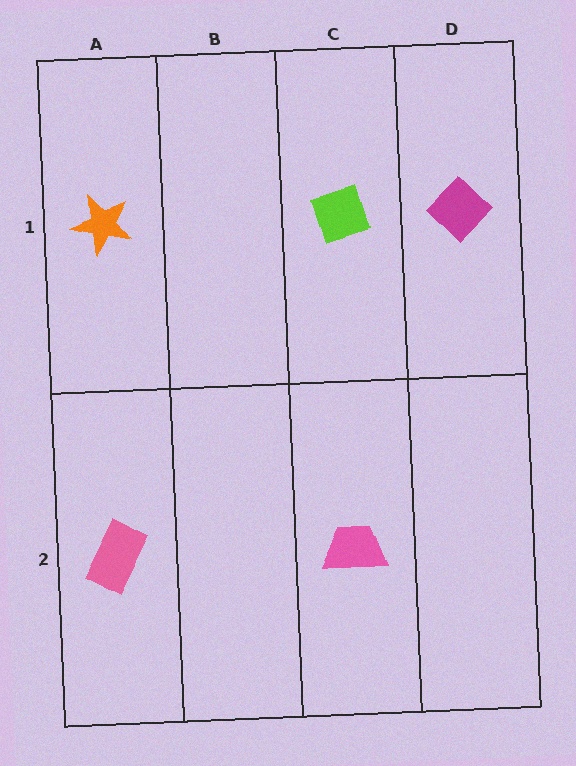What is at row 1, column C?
A lime diamond.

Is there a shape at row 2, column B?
No, that cell is empty.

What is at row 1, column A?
An orange star.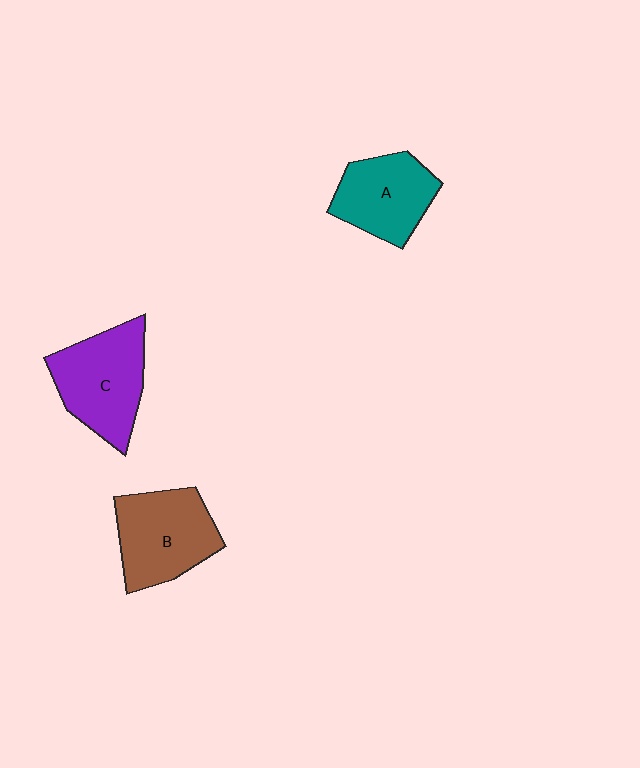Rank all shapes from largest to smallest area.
From largest to smallest: C (purple), B (brown), A (teal).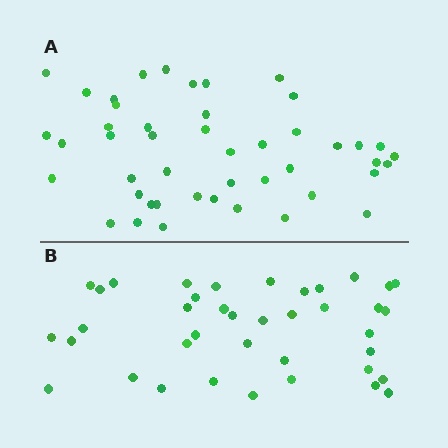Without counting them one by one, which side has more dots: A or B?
Region A (the top region) has more dots.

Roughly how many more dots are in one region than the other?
Region A has roughly 8 or so more dots than region B.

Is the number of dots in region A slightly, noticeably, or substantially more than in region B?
Region A has only slightly more — the two regions are fairly close. The ratio is roughly 1.2 to 1.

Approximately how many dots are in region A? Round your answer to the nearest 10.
About 50 dots. (The exact count is 46, which rounds to 50.)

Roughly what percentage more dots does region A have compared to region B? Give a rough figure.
About 20% more.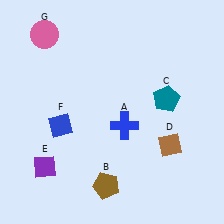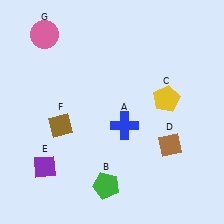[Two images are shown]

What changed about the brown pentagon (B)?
In Image 1, B is brown. In Image 2, it changed to green.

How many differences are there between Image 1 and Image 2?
There are 3 differences between the two images.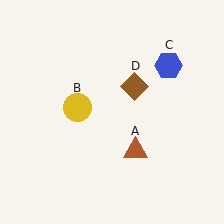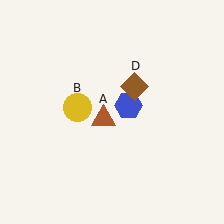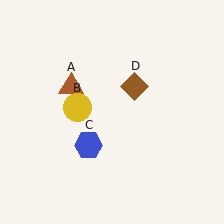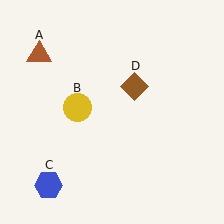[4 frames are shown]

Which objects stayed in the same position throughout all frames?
Yellow circle (object B) and brown diamond (object D) remained stationary.